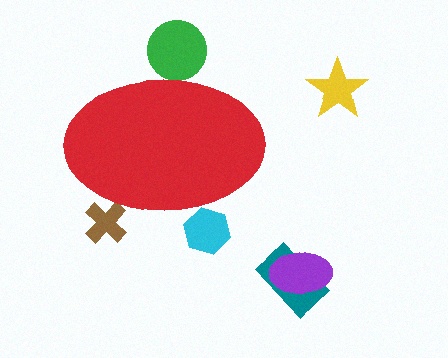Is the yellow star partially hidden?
No, the yellow star is fully visible.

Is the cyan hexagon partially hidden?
Yes, the cyan hexagon is partially hidden behind the red ellipse.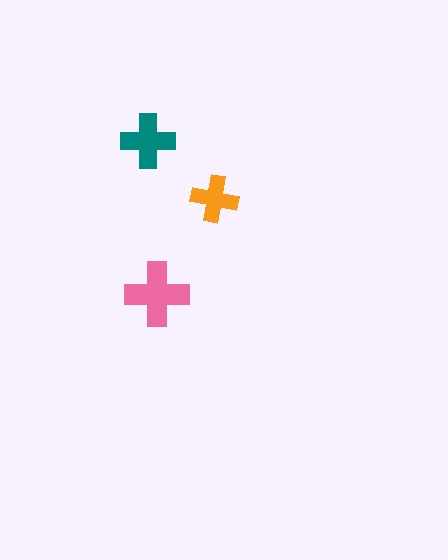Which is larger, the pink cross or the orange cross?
The pink one.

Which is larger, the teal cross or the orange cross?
The teal one.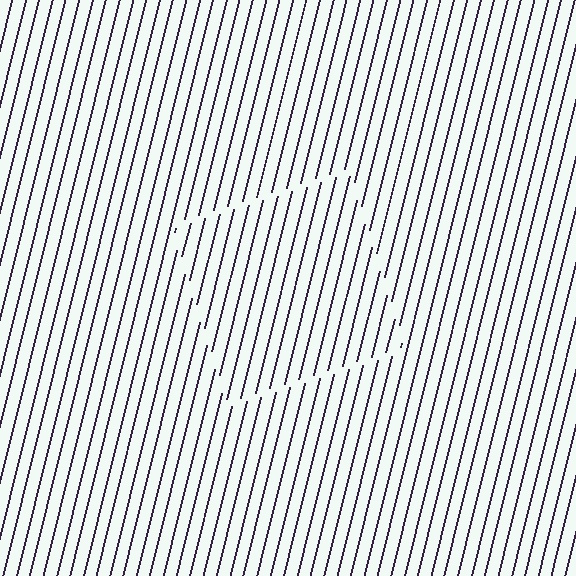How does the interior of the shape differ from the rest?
The interior of the shape contains the same grating, shifted by half a period — the contour is defined by the phase discontinuity where line-ends from the inner and outer gratings abut.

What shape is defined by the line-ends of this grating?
An illusory square. The interior of the shape contains the same grating, shifted by half a period — the contour is defined by the phase discontinuity where line-ends from the inner and outer gratings abut.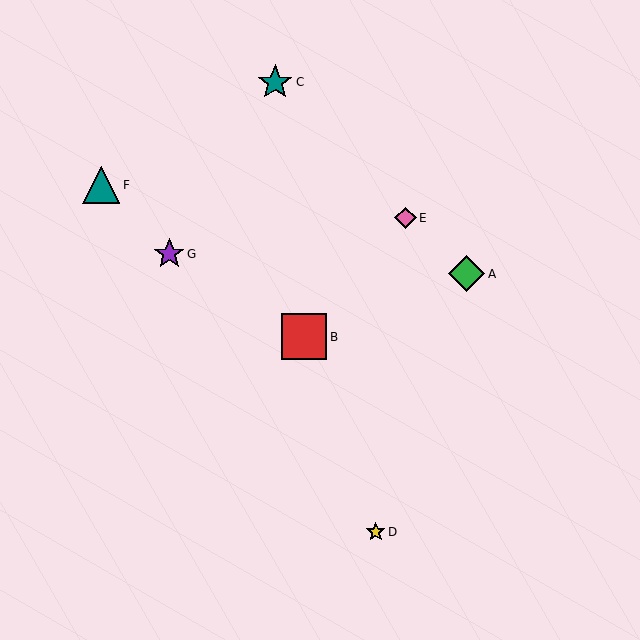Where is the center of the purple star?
The center of the purple star is at (169, 254).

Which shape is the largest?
The red square (labeled B) is the largest.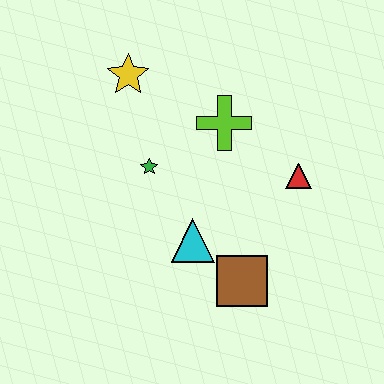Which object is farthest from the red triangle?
The yellow star is farthest from the red triangle.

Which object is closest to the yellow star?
The green star is closest to the yellow star.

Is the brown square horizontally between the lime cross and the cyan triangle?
No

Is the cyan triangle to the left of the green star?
No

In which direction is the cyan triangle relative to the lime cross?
The cyan triangle is below the lime cross.